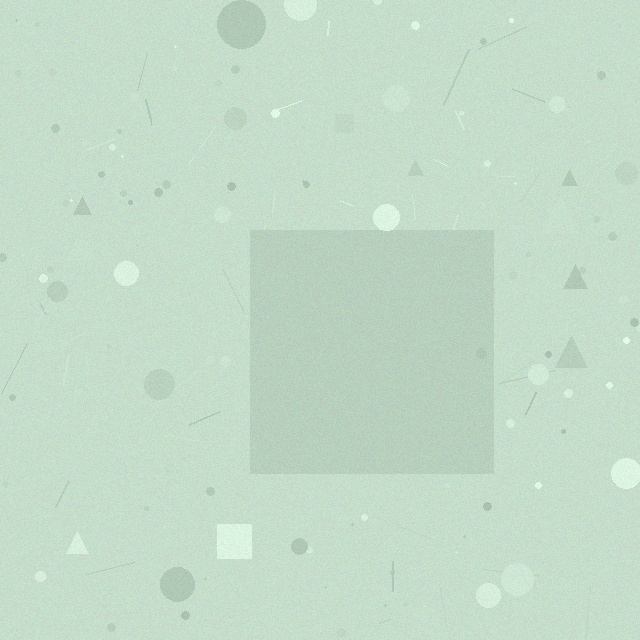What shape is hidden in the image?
A square is hidden in the image.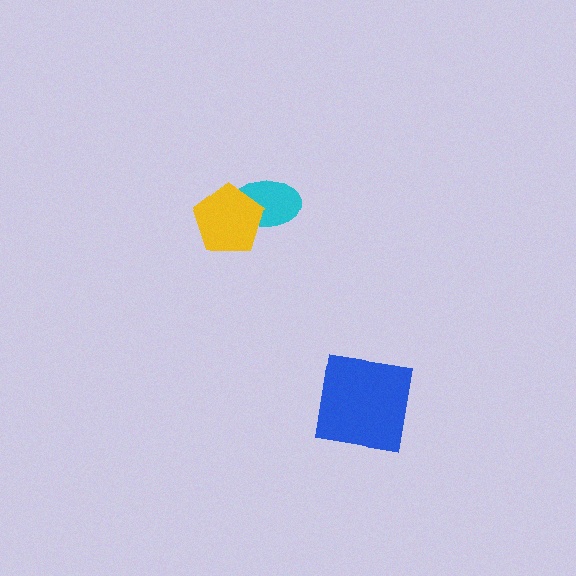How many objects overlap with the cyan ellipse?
1 object overlaps with the cyan ellipse.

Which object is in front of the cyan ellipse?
The yellow pentagon is in front of the cyan ellipse.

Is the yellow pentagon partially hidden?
No, no other shape covers it.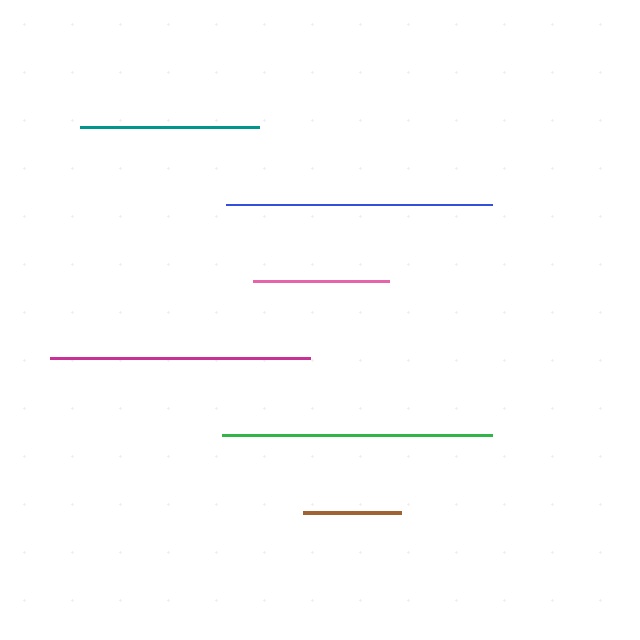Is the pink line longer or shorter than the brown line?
The pink line is longer than the brown line.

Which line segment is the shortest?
The brown line is the shortest at approximately 98 pixels.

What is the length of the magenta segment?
The magenta segment is approximately 260 pixels long.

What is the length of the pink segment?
The pink segment is approximately 136 pixels long.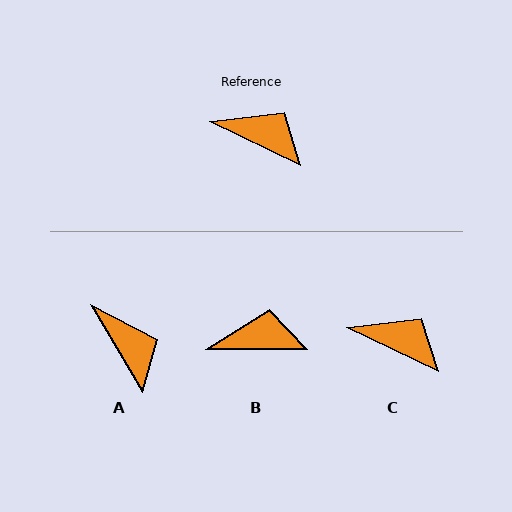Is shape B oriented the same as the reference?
No, it is off by about 26 degrees.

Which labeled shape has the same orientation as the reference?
C.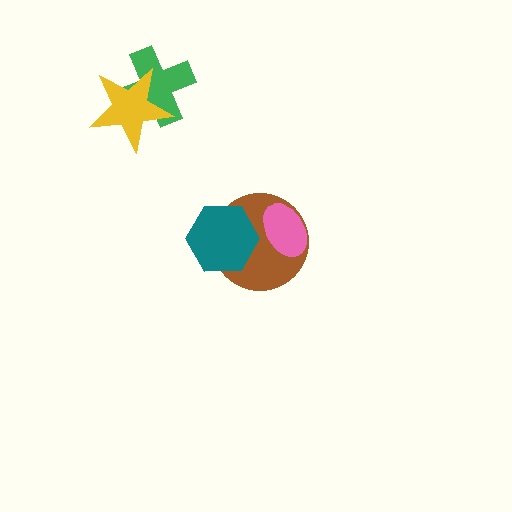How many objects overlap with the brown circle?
2 objects overlap with the brown circle.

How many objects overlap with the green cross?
1 object overlaps with the green cross.